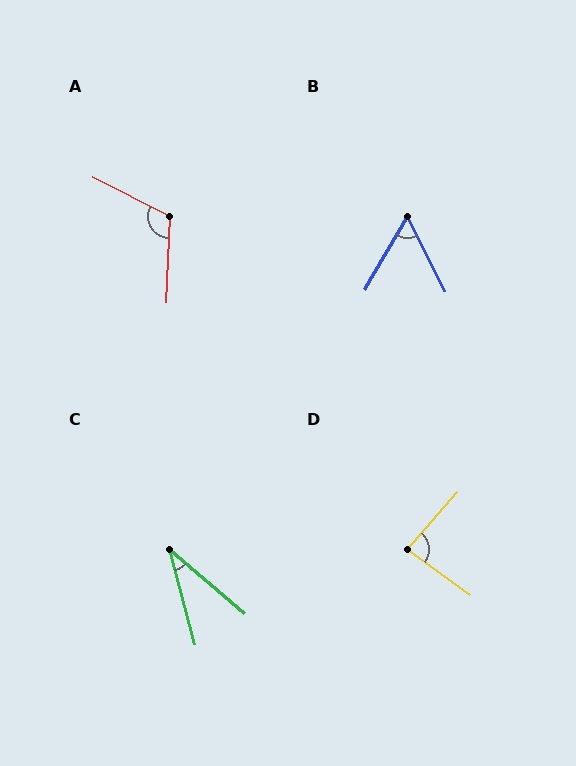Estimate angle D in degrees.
Approximately 85 degrees.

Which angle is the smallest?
C, at approximately 35 degrees.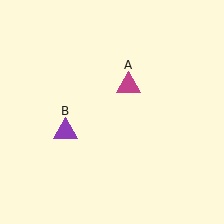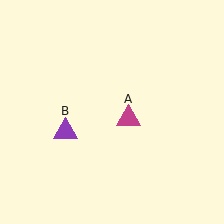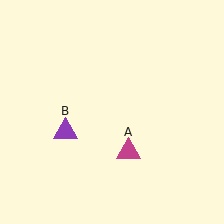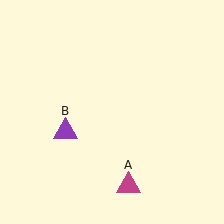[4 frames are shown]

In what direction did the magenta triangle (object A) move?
The magenta triangle (object A) moved down.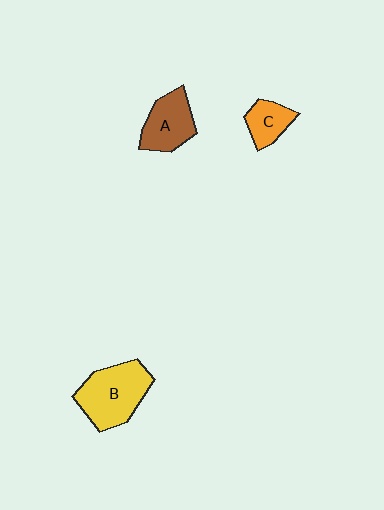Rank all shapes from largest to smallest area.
From largest to smallest: B (yellow), A (brown), C (orange).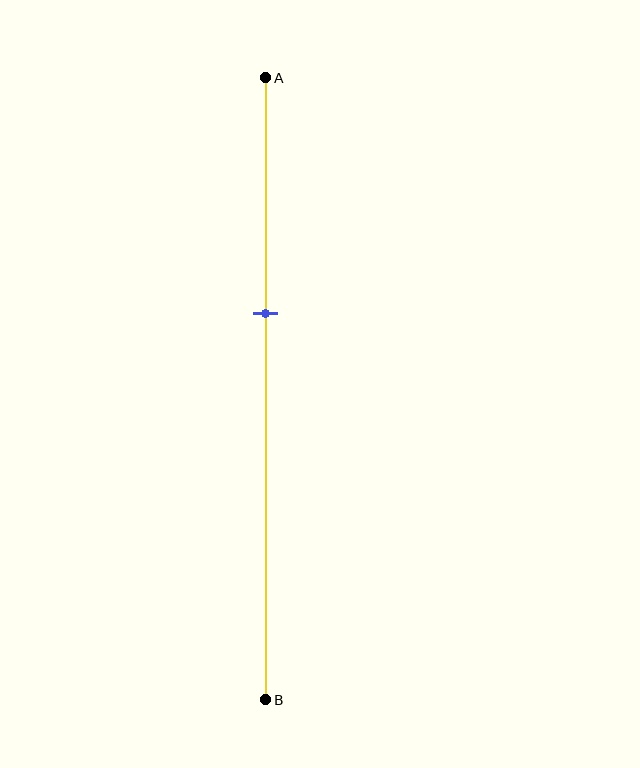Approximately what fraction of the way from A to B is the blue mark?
The blue mark is approximately 40% of the way from A to B.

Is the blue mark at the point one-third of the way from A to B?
No, the mark is at about 40% from A, not at the 33% one-third point.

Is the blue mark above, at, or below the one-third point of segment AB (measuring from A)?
The blue mark is below the one-third point of segment AB.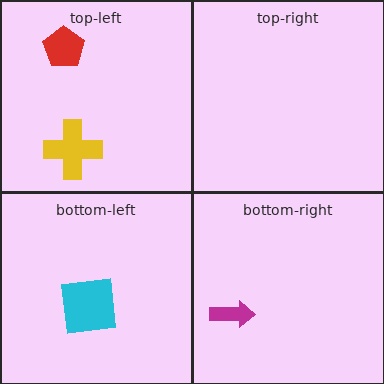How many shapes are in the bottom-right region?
1.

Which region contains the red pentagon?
The top-left region.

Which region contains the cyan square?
The bottom-left region.